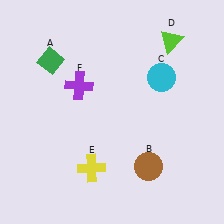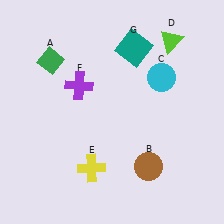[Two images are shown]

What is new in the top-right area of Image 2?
A teal square (G) was added in the top-right area of Image 2.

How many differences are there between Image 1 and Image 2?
There is 1 difference between the two images.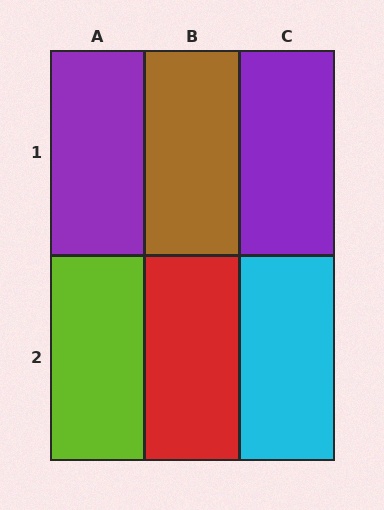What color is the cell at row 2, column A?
Lime.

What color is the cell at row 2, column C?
Cyan.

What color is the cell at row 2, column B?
Red.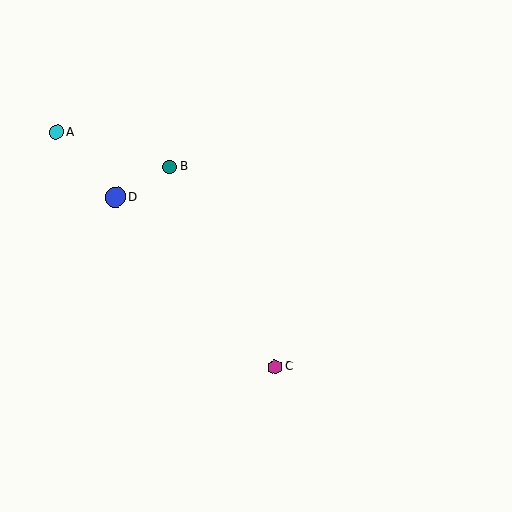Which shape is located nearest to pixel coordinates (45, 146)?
The cyan circle (labeled A) at (56, 132) is nearest to that location.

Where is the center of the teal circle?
The center of the teal circle is at (170, 167).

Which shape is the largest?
The blue circle (labeled D) is the largest.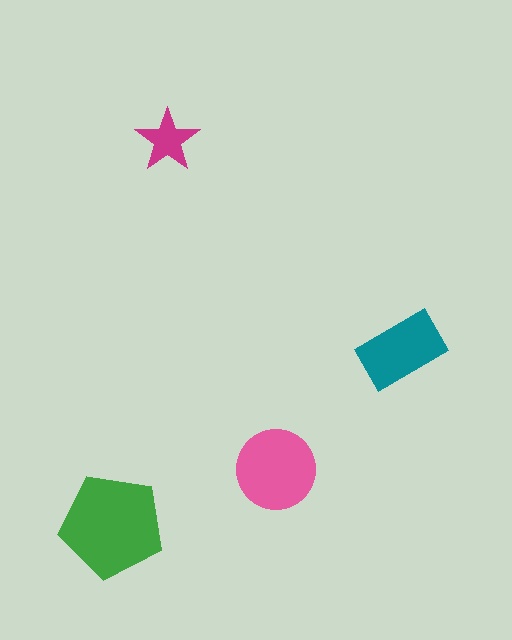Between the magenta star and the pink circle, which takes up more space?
The pink circle.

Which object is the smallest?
The magenta star.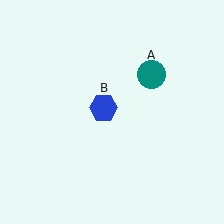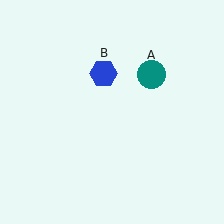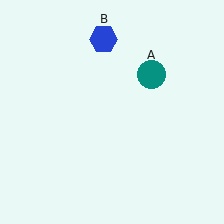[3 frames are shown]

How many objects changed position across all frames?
1 object changed position: blue hexagon (object B).